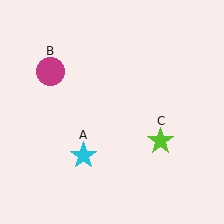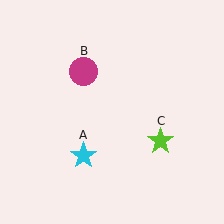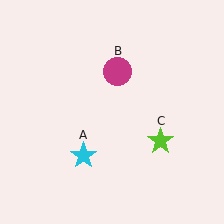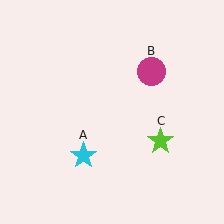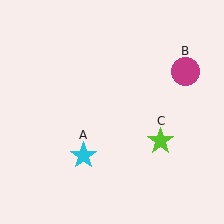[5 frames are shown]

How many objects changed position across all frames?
1 object changed position: magenta circle (object B).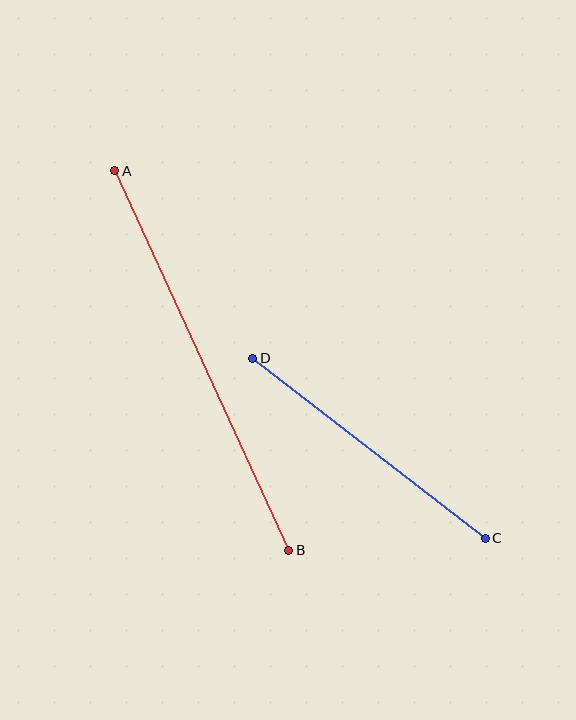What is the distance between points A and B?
The distance is approximately 417 pixels.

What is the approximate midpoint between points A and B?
The midpoint is at approximately (202, 360) pixels.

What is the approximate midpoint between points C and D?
The midpoint is at approximately (369, 448) pixels.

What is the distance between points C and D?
The distance is approximately 294 pixels.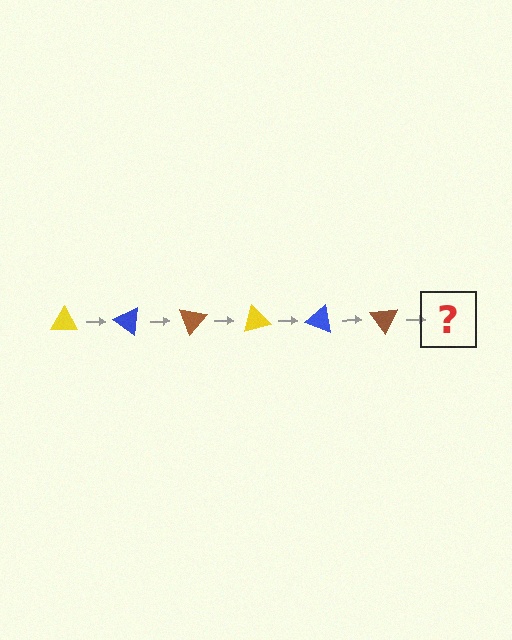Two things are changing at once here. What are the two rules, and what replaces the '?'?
The two rules are that it rotates 35 degrees each step and the color cycles through yellow, blue, and brown. The '?' should be a yellow triangle, rotated 210 degrees from the start.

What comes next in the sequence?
The next element should be a yellow triangle, rotated 210 degrees from the start.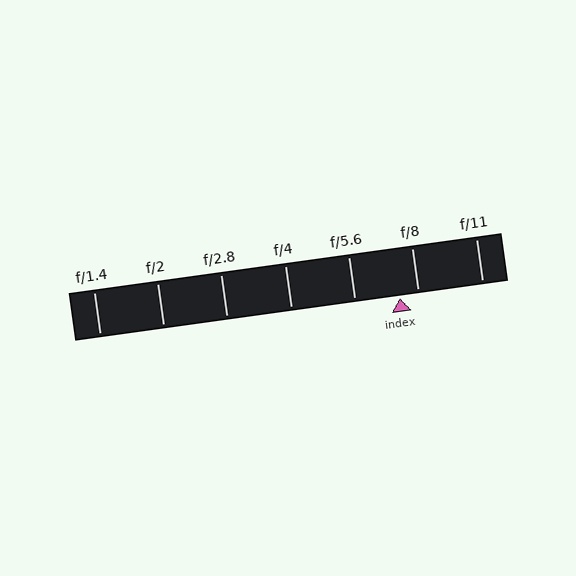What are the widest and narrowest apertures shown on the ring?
The widest aperture shown is f/1.4 and the narrowest is f/11.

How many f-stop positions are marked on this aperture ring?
There are 7 f-stop positions marked.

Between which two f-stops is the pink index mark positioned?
The index mark is between f/5.6 and f/8.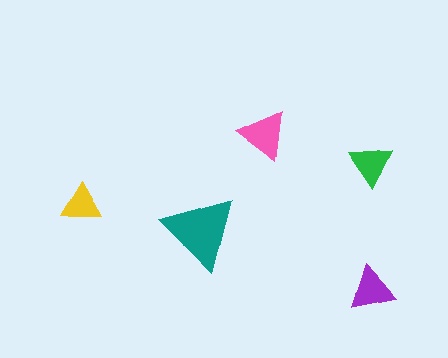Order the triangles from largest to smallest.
the teal one, the pink one, the purple one, the green one, the yellow one.